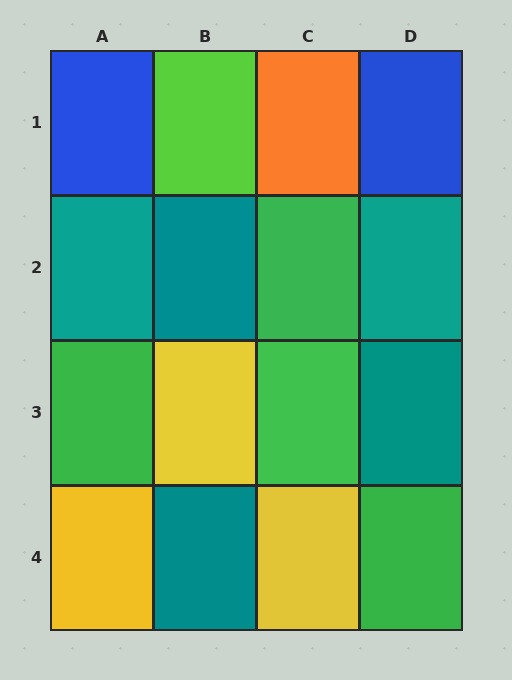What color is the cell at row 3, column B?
Yellow.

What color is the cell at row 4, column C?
Yellow.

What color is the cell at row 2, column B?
Teal.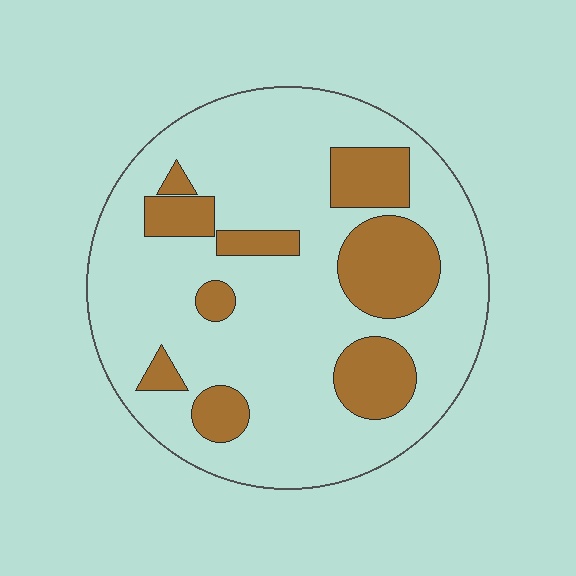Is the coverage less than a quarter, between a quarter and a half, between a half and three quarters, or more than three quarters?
Less than a quarter.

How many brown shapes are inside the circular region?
9.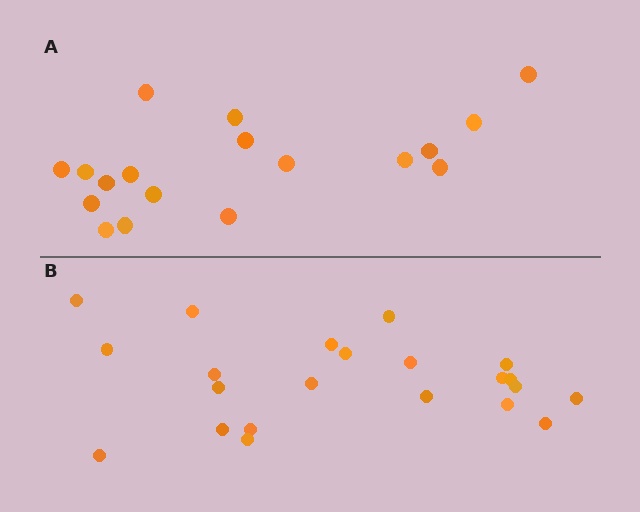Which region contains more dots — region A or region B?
Region B (the bottom region) has more dots.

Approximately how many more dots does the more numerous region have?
Region B has about 4 more dots than region A.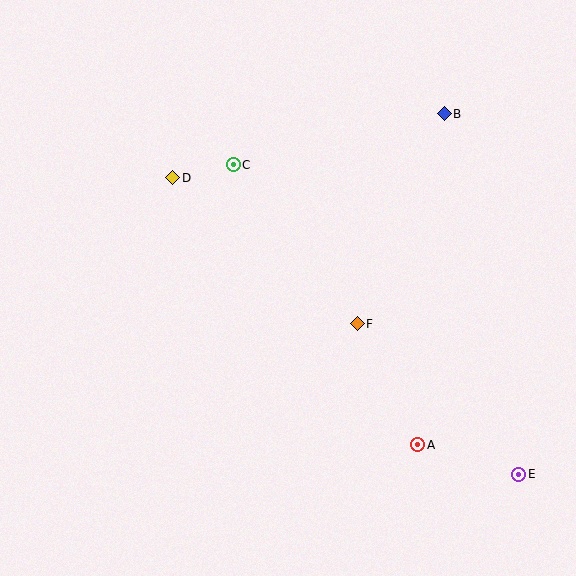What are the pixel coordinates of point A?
Point A is at (418, 445).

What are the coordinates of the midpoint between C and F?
The midpoint between C and F is at (295, 244).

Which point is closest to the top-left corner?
Point D is closest to the top-left corner.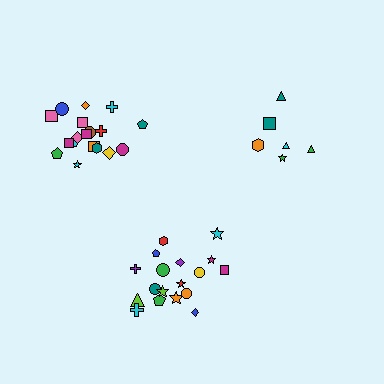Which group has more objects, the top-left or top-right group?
The top-left group.